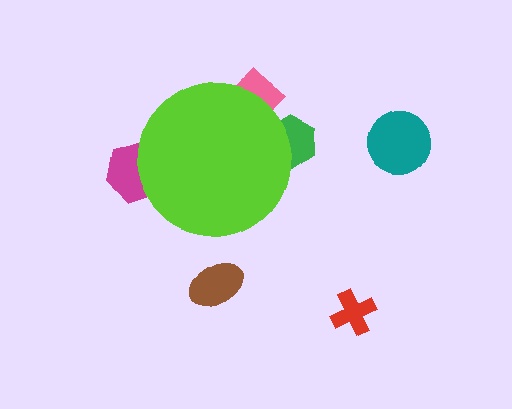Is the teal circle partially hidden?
No, the teal circle is fully visible.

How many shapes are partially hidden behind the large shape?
3 shapes are partially hidden.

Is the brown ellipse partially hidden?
No, the brown ellipse is fully visible.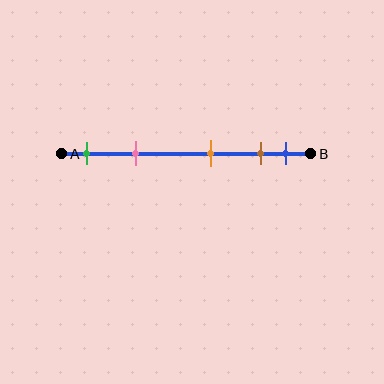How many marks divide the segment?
There are 5 marks dividing the segment.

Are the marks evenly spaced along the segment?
No, the marks are not evenly spaced.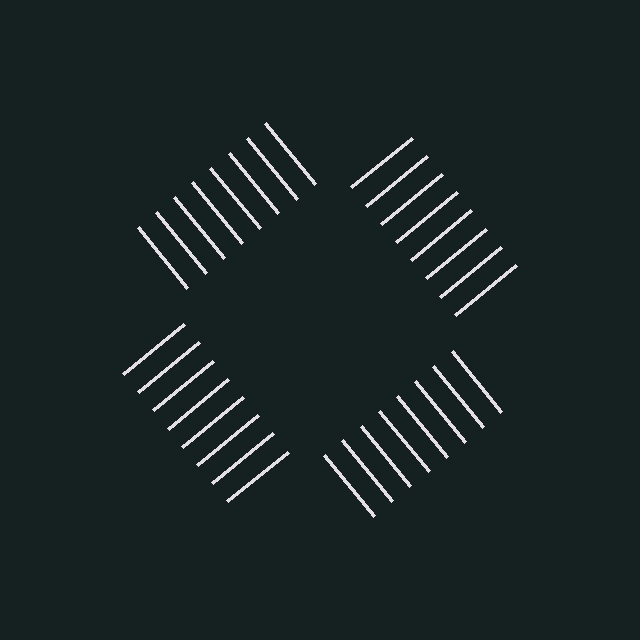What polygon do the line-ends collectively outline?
An illusory square — the line segments terminate on its edges but no continuous stroke is drawn.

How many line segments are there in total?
32 — 8 along each of the 4 edges.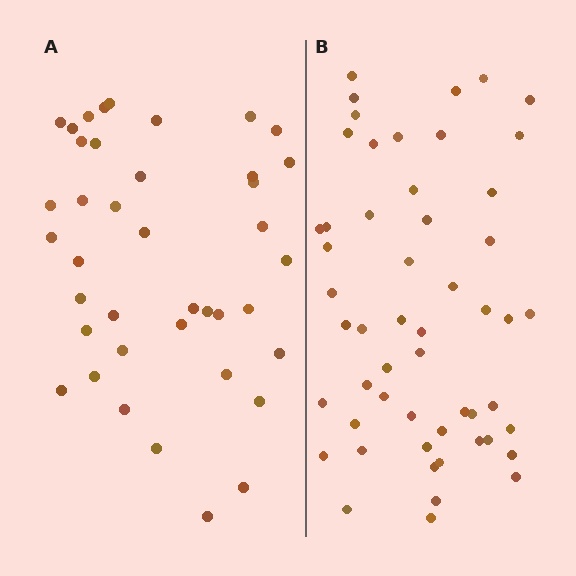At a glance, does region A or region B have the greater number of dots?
Region B (the right region) has more dots.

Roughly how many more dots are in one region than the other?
Region B has approximately 15 more dots than region A.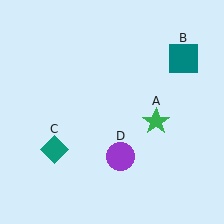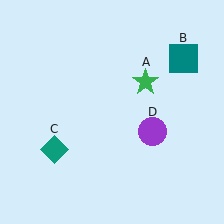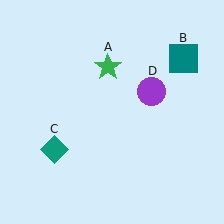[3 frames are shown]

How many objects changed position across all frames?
2 objects changed position: green star (object A), purple circle (object D).